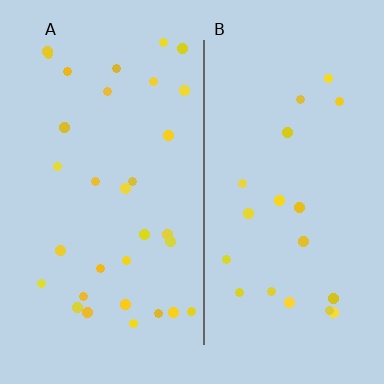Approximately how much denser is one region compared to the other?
Approximately 1.6× — region A over region B.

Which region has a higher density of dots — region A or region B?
A (the left).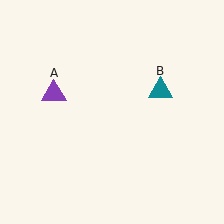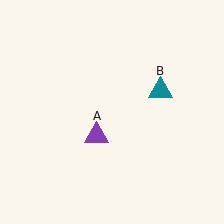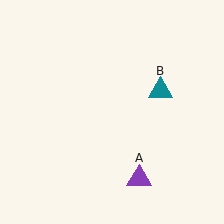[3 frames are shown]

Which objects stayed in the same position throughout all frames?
Teal triangle (object B) remained stationary.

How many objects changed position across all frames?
1 object changed position: purple triangle (object A).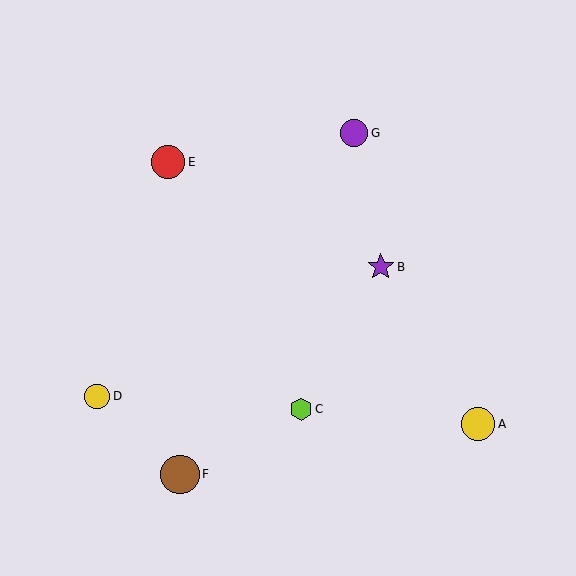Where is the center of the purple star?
The center of the purple star is at (381, 267).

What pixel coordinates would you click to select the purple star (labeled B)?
Click at (381, 267) to select the purple star B.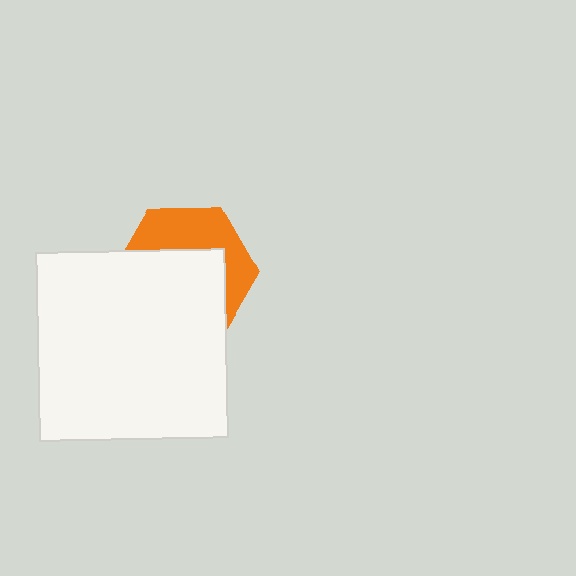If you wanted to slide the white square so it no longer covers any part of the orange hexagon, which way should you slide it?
Slide it down — that is the most direct way to separate the two shapes.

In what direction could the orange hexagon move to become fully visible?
The orange hexagon could move up. That would shift it out from behind the white square entirely.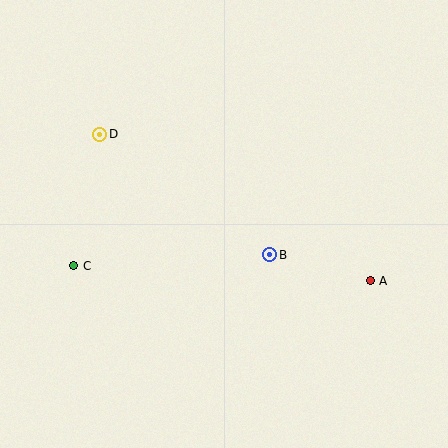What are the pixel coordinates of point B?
Point B is at (270, 255).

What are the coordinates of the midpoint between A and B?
The midpoint between A and B is at (320, 268).